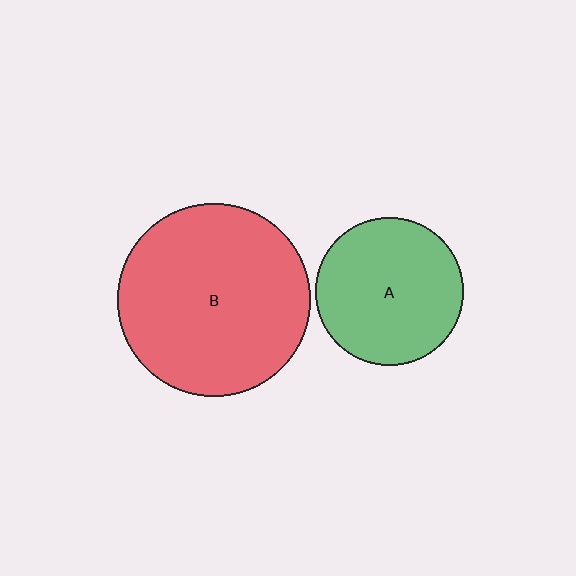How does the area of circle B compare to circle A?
Approximately 1.7 times.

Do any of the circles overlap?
No, none of the circles overlap.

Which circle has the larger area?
Circle B (red).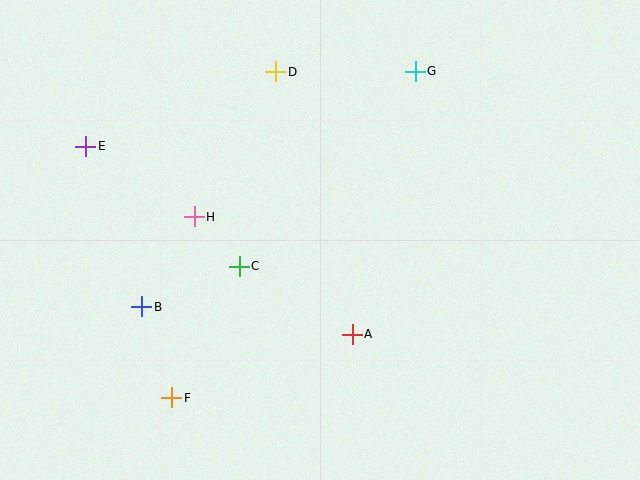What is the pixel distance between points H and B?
The distance between H and B is 104 pixels.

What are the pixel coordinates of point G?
Point G is at (415, 71).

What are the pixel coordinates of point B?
Point B is at (142, 307).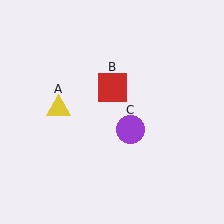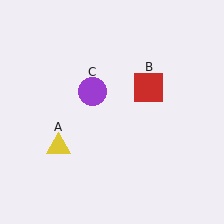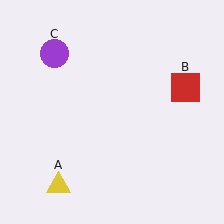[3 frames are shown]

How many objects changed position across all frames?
3 objects changed position: yellow triangle (object A), red square (object B), purple circle (object C).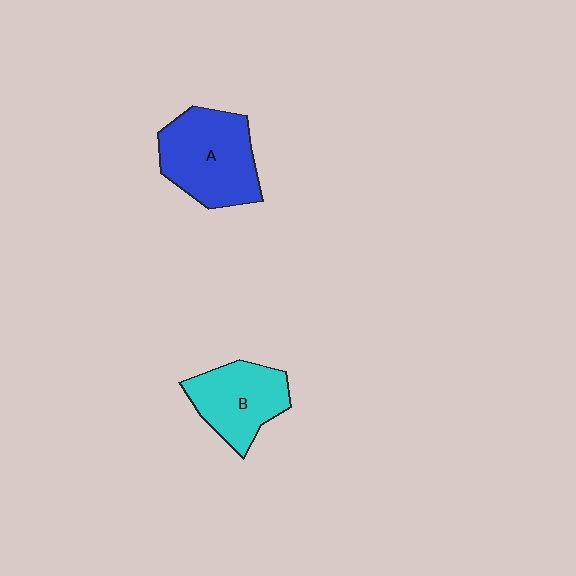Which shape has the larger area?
Shape A (blue).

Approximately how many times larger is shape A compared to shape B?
Approximately 1.3 times.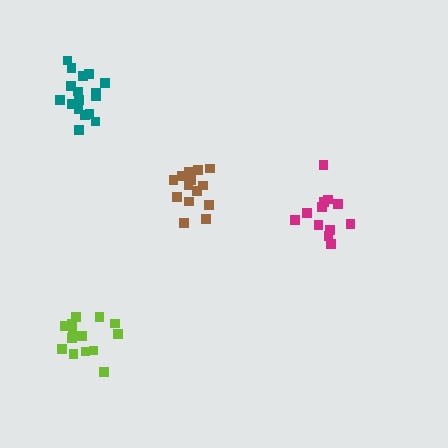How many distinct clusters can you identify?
There are 4 distinct clusters.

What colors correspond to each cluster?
The clusters are colored: teal, magenta, lime, brown.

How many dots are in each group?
Group 1: 17 dots, Group 2: 12 dots, Group 3: 14 dots, Group 4: 14 dots (57 total).